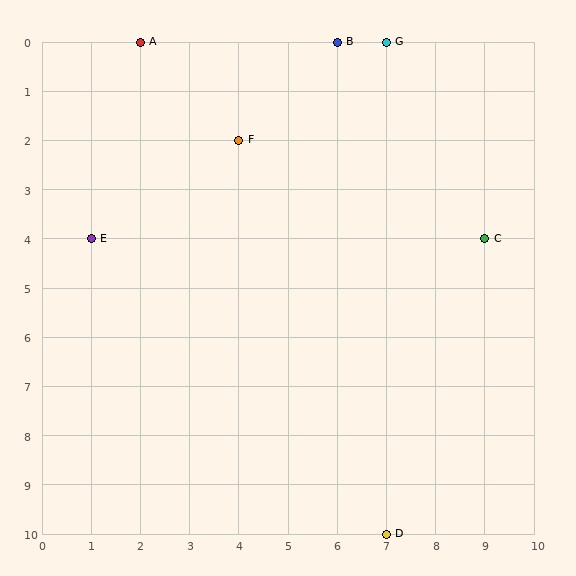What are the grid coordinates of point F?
Point F is at grid coordinates (4, 2).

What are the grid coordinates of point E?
Point E is at grid coordinates (1, 4).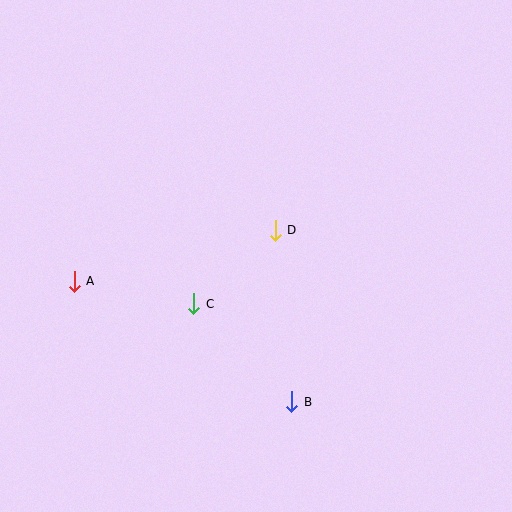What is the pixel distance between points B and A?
The distance between B and A is 248 pixels.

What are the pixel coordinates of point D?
Point D is at (275, 230).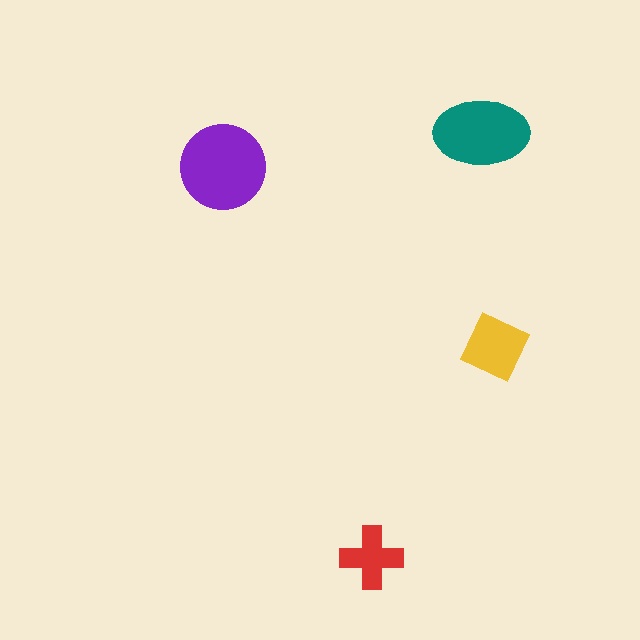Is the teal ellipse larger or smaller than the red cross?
Larger.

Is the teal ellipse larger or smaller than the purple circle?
Smaller.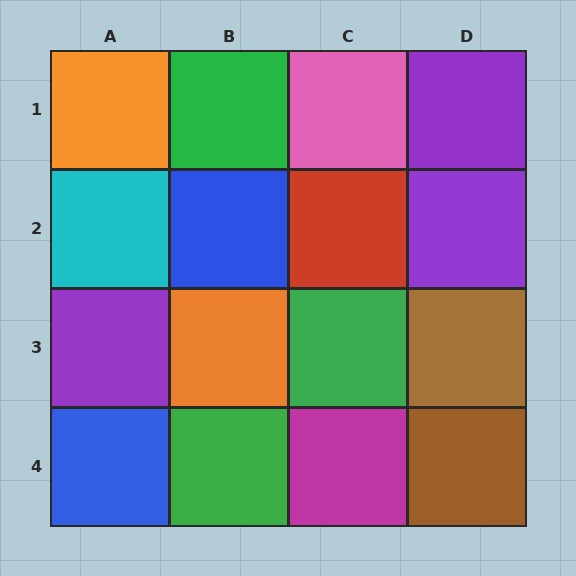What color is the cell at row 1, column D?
Purple.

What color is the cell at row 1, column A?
Orange.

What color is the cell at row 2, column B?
Blue.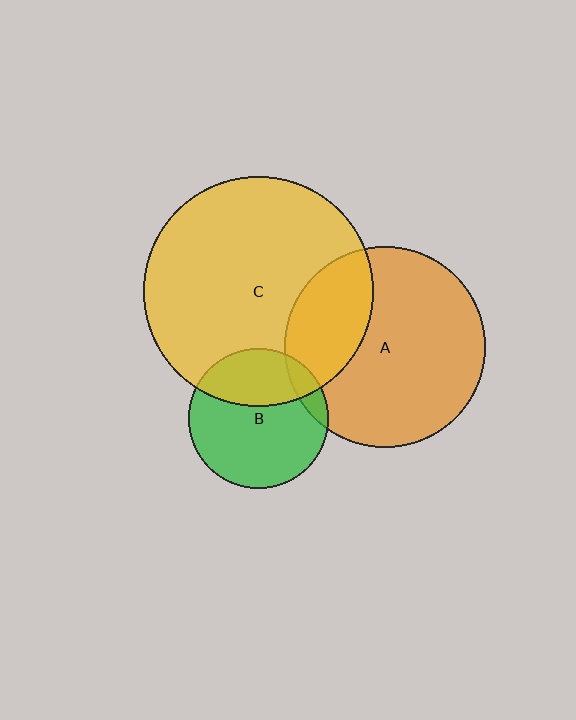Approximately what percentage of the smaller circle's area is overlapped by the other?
Approximately 30%.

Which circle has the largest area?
Circle C (yellow).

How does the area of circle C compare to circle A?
Approximately 1.3 times.